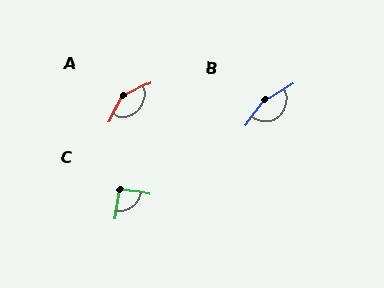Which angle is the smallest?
C, at approximately 92 degrees.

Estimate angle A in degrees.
Approximately 141 degrees.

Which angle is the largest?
B, at approximately 157 degrees.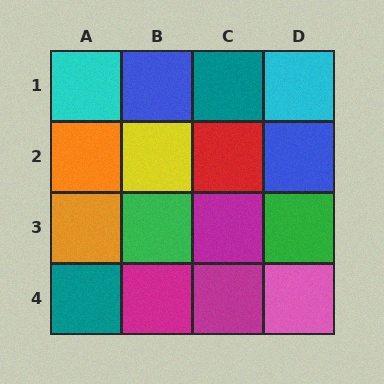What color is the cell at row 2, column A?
Orange.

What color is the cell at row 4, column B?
Magenta.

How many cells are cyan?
2 cells are cyan.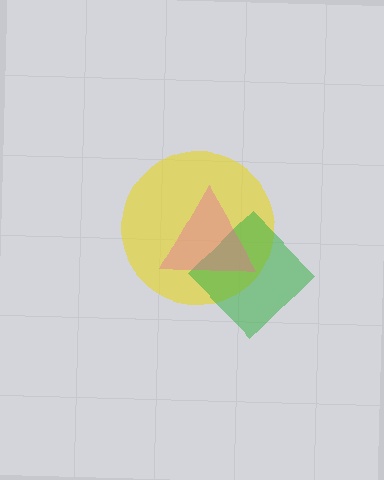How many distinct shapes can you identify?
There are 3 distinct shapes: a yellow circle, a green diamond, a pink triangle.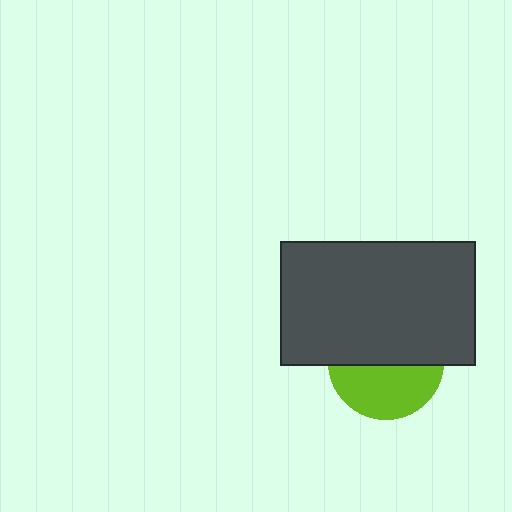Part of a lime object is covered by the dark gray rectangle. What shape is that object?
It is a circle.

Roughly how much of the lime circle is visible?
About half of it is visible (roughly 46%).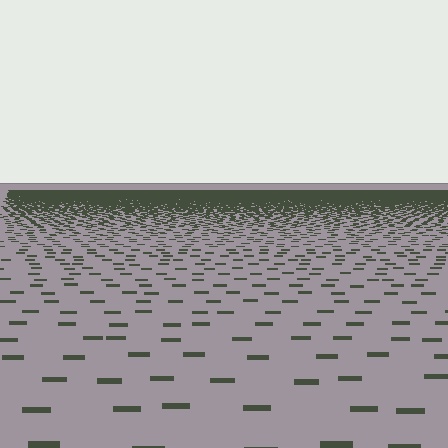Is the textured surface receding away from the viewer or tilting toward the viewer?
The surface is receding away from the viewer. Texture elements get smaller and denser toward the top.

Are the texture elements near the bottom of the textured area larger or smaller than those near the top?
Larger. Near the bottom, elements are closer to the viewer and appear at a bigger on-screen size.